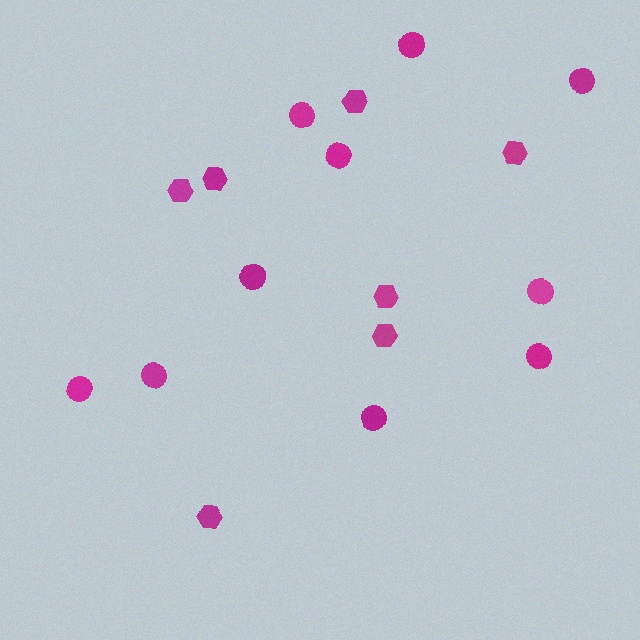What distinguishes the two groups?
There are 2 groups: one group of circles (10) and one group of hexagons (7).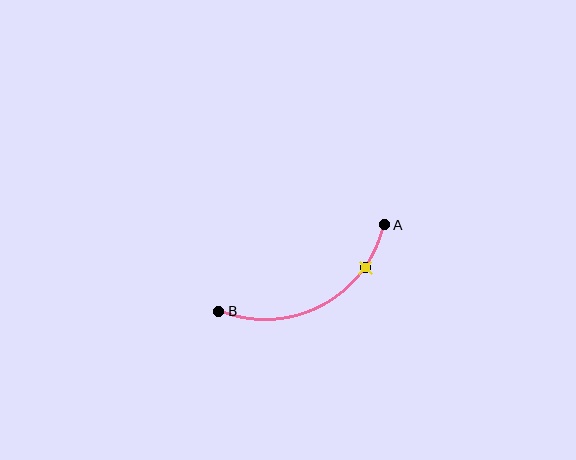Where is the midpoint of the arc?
The arc midpoint is the point on the curve farthest from the straight line joining A and B. It sits below that line.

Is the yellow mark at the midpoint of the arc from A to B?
No. The yellow mark lies on the arc but is closer to endpoint A. The arc midpoint would be at the point on the curve equidistant along the arc from both A and B.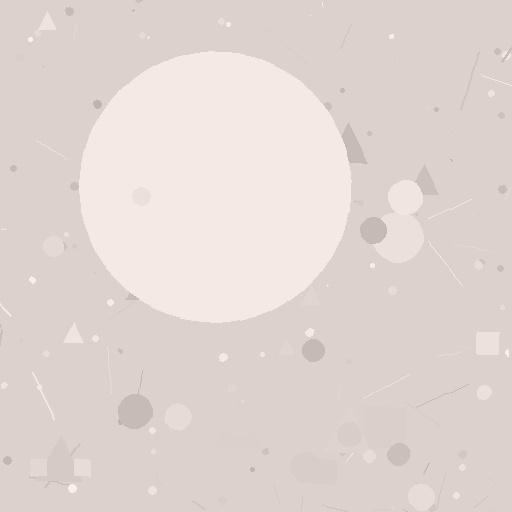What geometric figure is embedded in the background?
A circle is embedded in the background.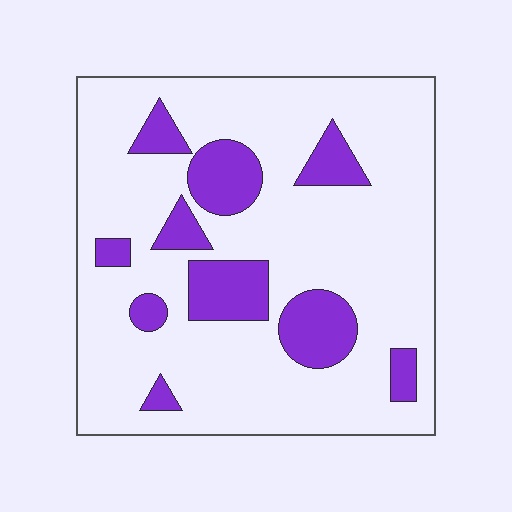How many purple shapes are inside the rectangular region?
10.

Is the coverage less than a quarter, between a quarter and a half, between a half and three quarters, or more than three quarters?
Less than a quarter.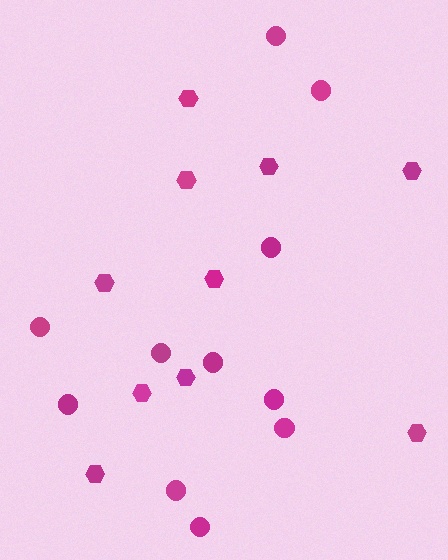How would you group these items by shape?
There are 2 groups: one group of hexagons (10) and one group of circles (11).